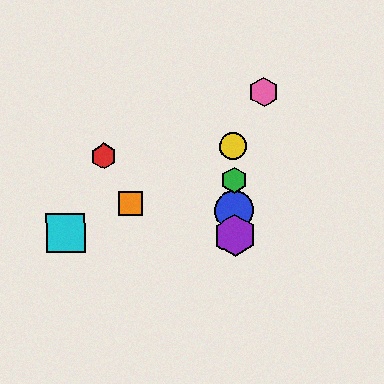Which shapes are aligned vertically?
The blue circle, the green hexagon, the yellow circle, the purple hexagon are aligned vertically.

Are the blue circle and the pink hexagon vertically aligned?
No, the blue circle is at x≈234 and the pink hexagon is at x≈264.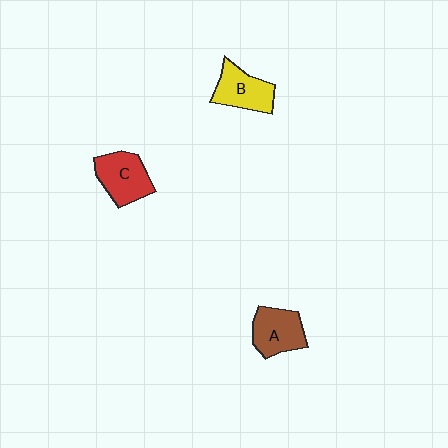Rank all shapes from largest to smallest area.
From largest to smallest: C (red), A (brown), B (yellow).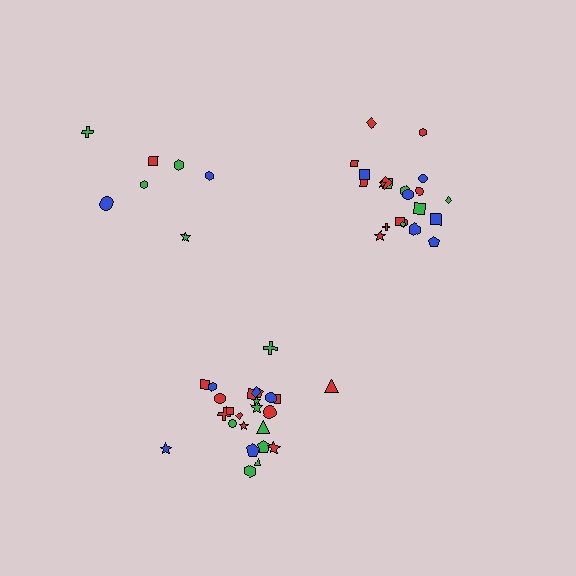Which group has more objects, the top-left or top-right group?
The top-right group.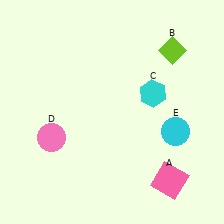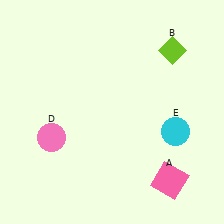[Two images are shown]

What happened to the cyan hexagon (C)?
The cyan hexagon (C) was removed in Image 2. It was in the top-right area of Image 1.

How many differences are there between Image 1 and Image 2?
There is 1 difference between the two images.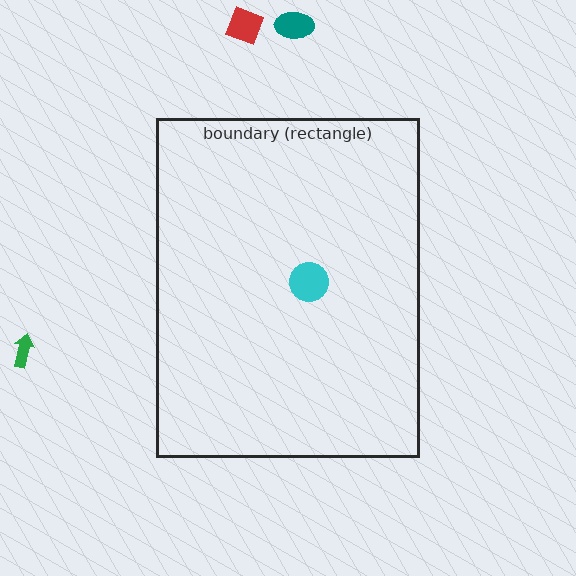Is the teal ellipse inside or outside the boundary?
Outside.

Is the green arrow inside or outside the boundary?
Outside.